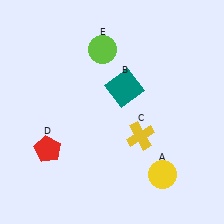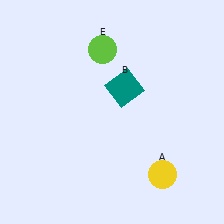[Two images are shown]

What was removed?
The yellow cross (C), the red pentagon (D) were removed in Image 2.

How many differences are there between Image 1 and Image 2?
There are 2 differences between the two images.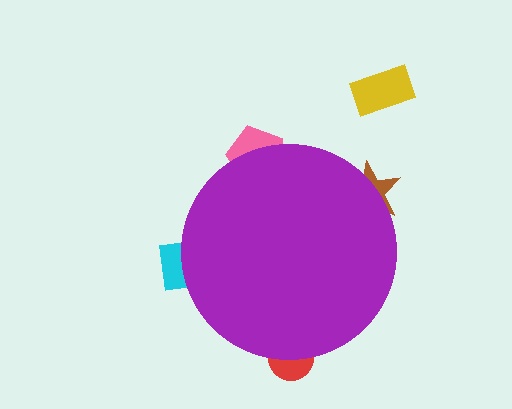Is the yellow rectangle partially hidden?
No, the yellow rectangle is fully visible.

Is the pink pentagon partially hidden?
Yes, the pink pentagon is partially hidden behind the purple circle.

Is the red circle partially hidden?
Yes, the red circle is partially hidden behind the purple circle.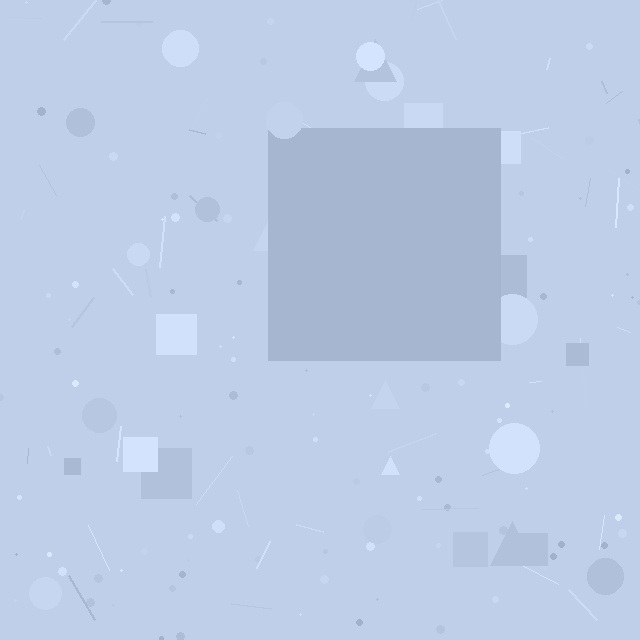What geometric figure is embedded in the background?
A square is embedded in the background.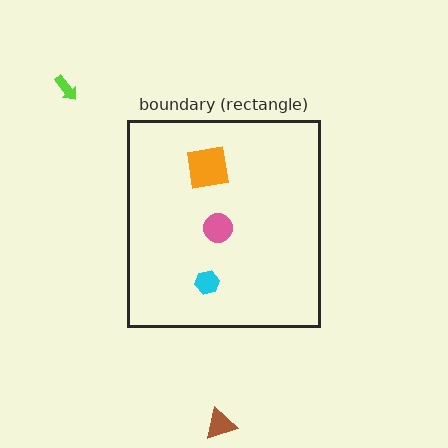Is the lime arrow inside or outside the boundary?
Outside.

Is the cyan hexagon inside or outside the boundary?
Inside.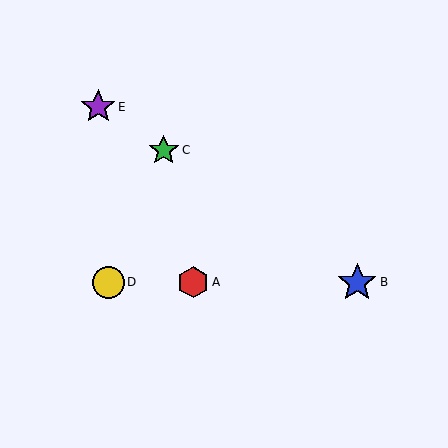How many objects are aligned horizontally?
3 objects (A, B, D) are aligned horizontally.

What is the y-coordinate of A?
Object A is at y≈282.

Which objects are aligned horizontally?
Objects A, B, D are aligned horizontally.